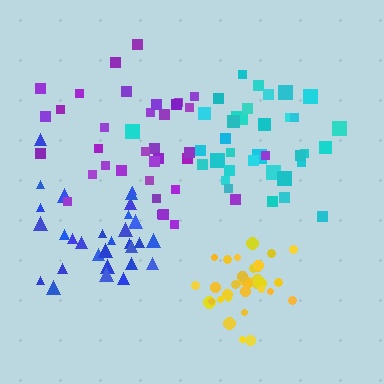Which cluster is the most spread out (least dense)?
Purple.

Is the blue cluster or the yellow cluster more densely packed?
Yellow.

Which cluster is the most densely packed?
Yellow.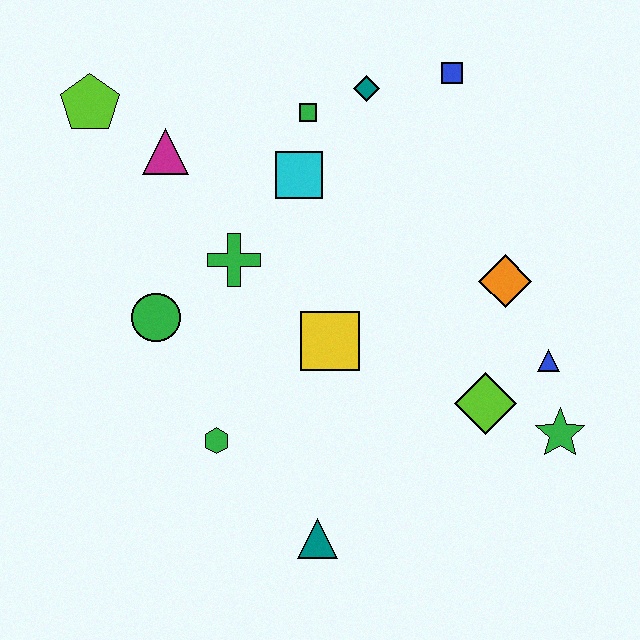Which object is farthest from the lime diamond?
The lime pentagon is farthest from the lime diamond.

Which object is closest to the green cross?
The green circle is closest to the green cross.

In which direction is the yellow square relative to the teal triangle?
The yellow square is above the teal triangle.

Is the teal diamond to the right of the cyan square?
Yes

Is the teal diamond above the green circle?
Yes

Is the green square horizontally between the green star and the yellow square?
No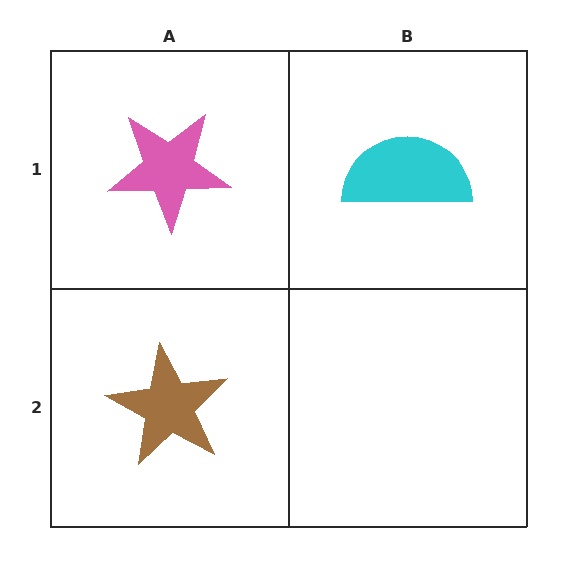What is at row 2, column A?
A brown star.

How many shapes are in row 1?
2 shapes.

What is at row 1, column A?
A pink star.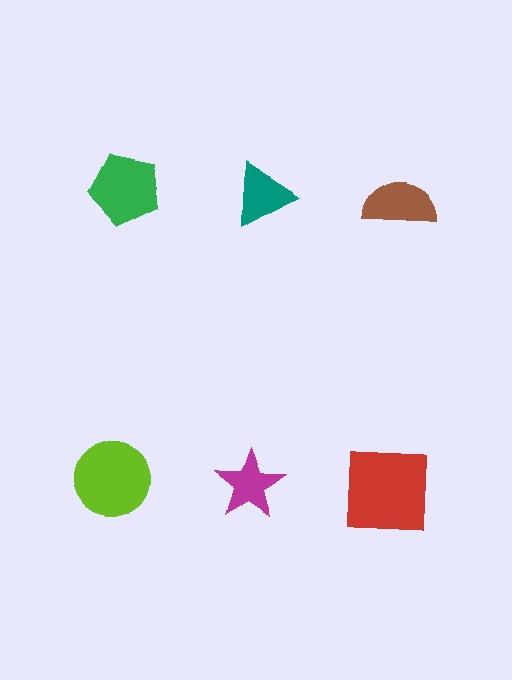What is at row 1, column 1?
A green pentagon.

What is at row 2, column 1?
A lime circle.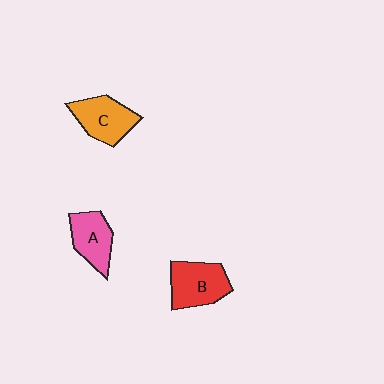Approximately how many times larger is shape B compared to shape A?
Approximately 1.2 times.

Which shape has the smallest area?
Shape A (pink).